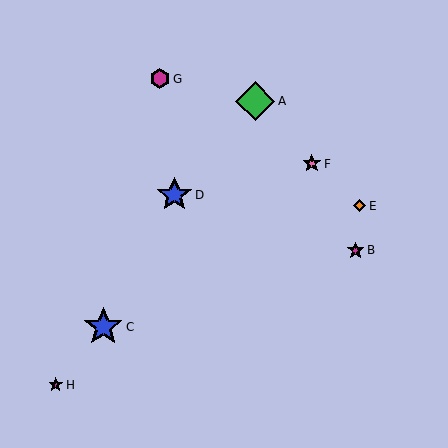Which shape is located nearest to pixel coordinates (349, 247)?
The magenta star (labeled B) at (356, 250) is nearest to that location.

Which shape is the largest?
The green diamond (labeled A) is the largest.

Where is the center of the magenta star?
The center of the magenta star is at (356, 250).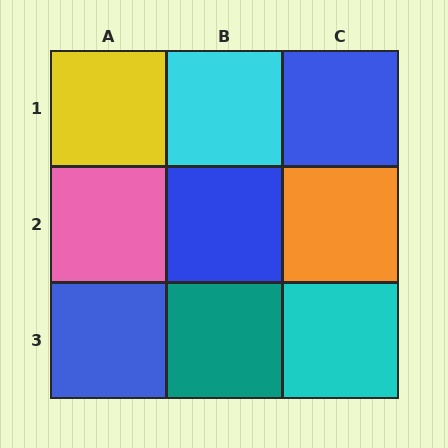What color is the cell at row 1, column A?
Yellow.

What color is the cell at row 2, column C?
Orange.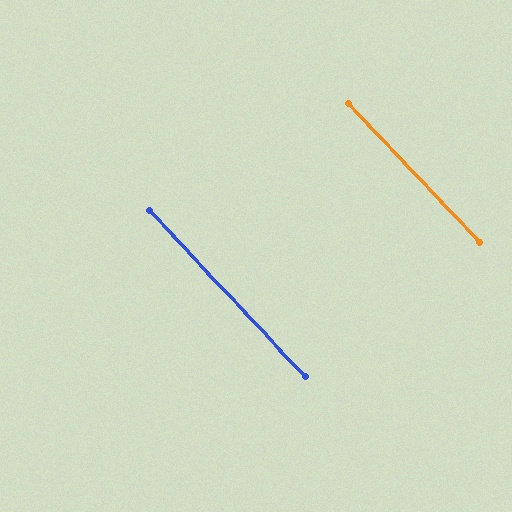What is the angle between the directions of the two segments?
Approximately 0 degrees.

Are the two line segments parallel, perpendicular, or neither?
Parallel — their directions differ by only 0.1°.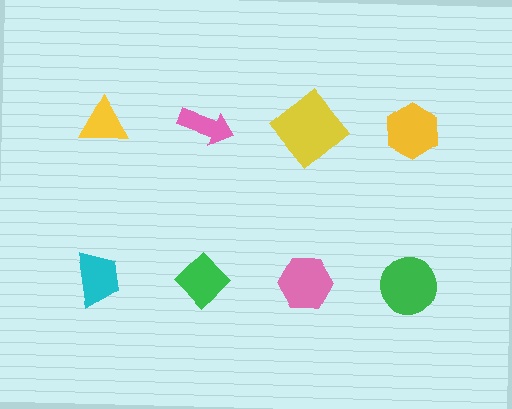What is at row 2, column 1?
A cyan trapezoid.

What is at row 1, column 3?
A yellow diamond.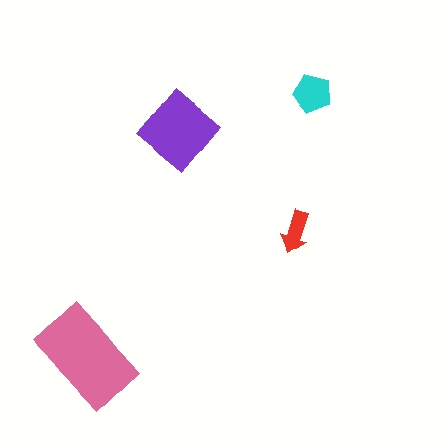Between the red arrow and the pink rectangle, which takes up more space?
The pink rectangle.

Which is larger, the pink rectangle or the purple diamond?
The pink rectangle.